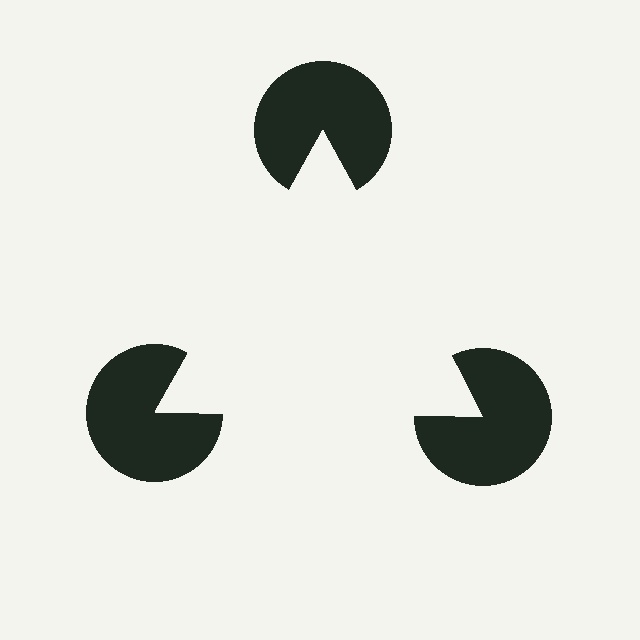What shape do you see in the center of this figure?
An illusory triangle — its edges are inferred from the aligned wedge cuts in the pac-man discs, not physically drawn.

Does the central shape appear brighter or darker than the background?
It typically appears slightly brighter than the background, even though no actual brightness change is drawn.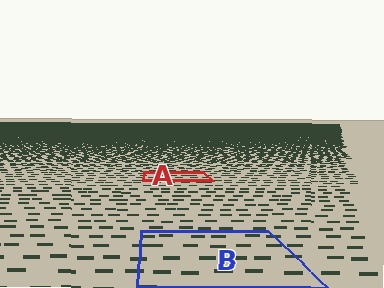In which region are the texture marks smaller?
The texture marks are smaller in region A, because it is farther away.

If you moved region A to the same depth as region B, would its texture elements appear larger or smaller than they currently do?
They would appear larger. At a closer depth, the same texture elements are projected at a bigger on-screen size.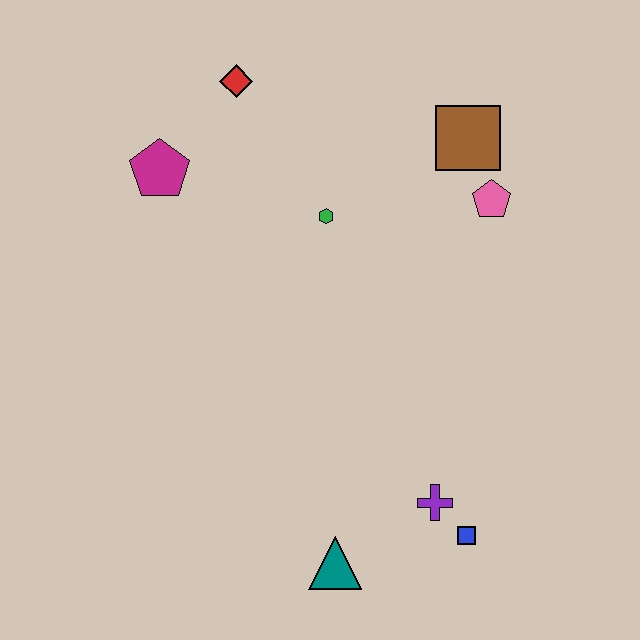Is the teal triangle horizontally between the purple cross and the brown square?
No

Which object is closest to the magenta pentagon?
The red diamond is closest to the magenta pentagon.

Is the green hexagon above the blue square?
Yes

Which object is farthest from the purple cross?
The red diamond is farthest from the purple cross.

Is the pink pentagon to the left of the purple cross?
No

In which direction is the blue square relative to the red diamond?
The blue square is below the red diamond.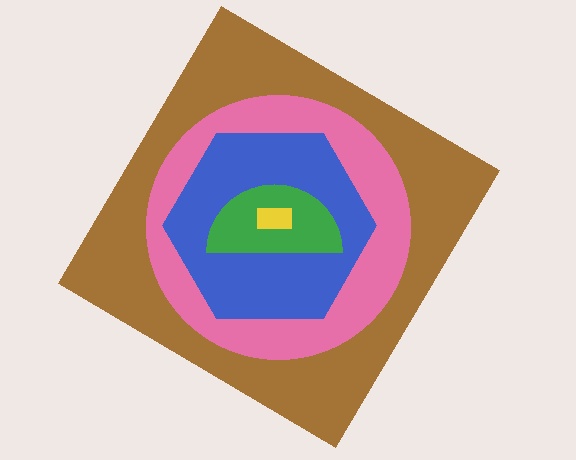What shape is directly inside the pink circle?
The blue hexagon.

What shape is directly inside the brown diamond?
The pink circle.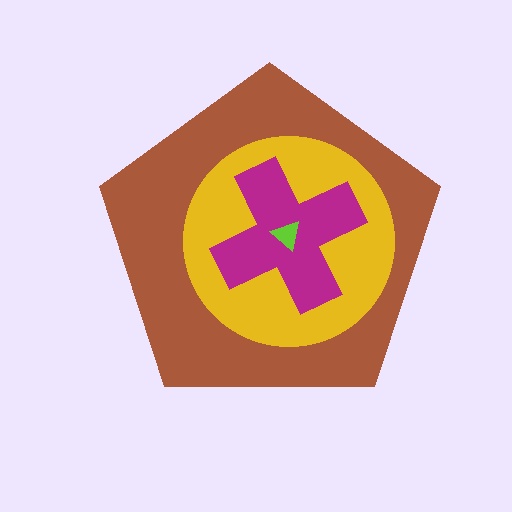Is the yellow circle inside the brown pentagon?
Yes.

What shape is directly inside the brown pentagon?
The yellow circle.